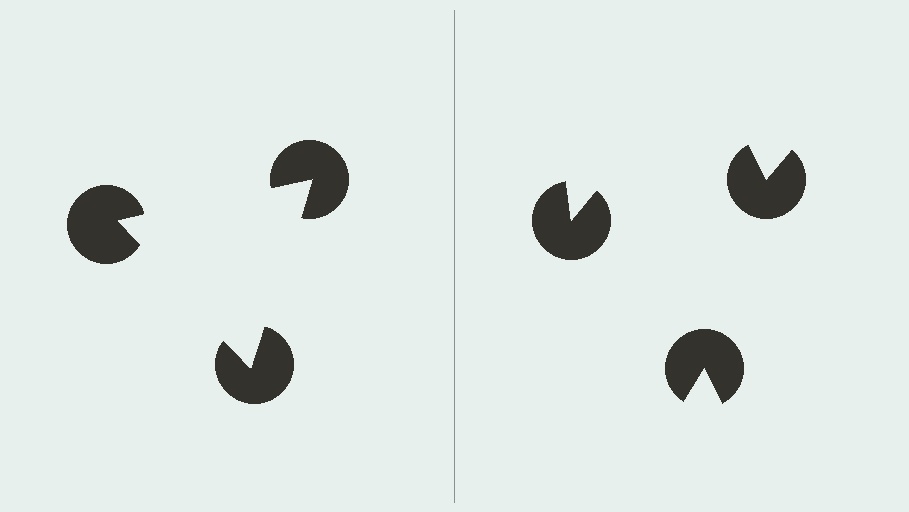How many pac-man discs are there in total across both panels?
6 — 3 on each side.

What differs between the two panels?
The pac-man discs are positioned identically on both sides; only the wedge orientations differ. On the left they align to a triangle; on the right they are misaligned.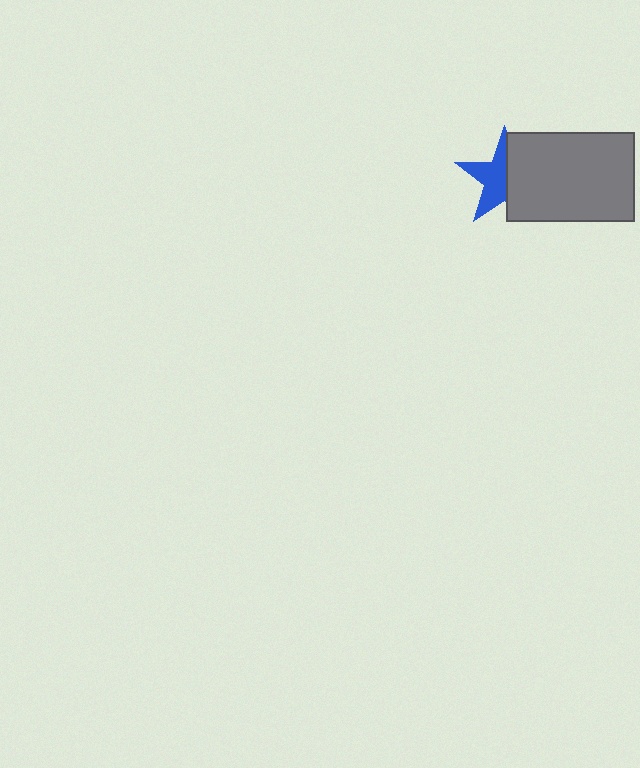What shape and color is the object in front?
The object in front is a gray rectangle.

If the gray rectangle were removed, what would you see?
You would see the complete blue star.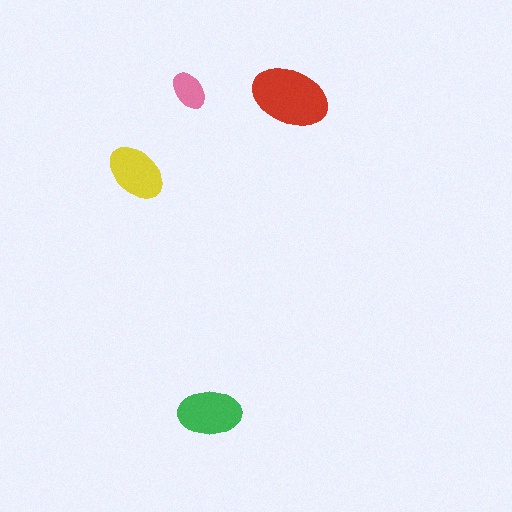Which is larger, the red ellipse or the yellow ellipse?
The red one.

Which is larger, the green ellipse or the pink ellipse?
The green one.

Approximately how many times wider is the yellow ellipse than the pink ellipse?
About 1.5 times wider.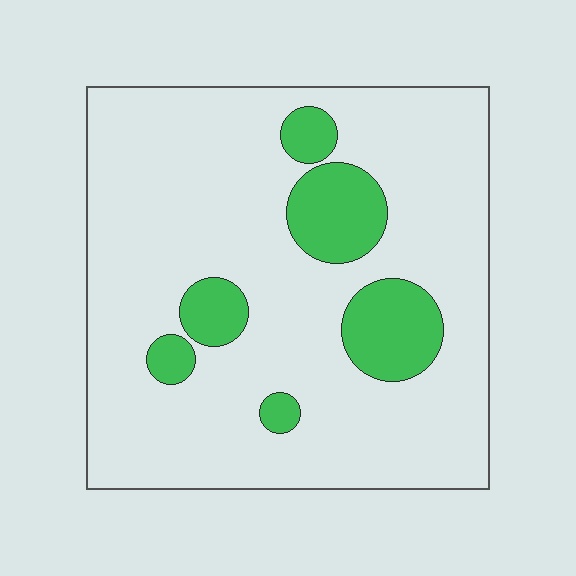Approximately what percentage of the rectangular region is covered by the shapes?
Approximately 15%.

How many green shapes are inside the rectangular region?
6.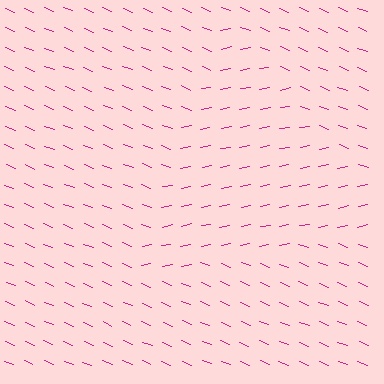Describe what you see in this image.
The image is filled with small magenta line segments. A triangle region in the image has lines oriented differently from the surrounding lines, creating a visible texture boundary.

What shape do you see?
I see a triangle.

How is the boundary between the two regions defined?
The boundary is defined purely by a change in line orientation (approximately 33 degrees difference). All lines are the same color and thickness.